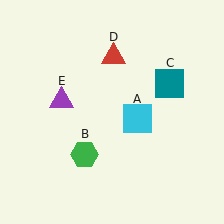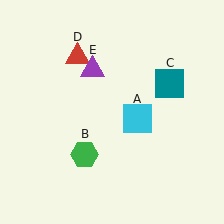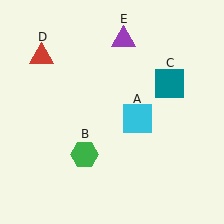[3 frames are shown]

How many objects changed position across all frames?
2 objects changed position: red triangle (object D), purple triangle (object E).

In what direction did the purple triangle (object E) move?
The purple triangle (object E) moved up and to the right.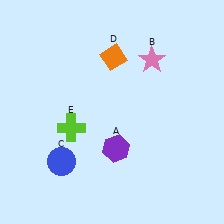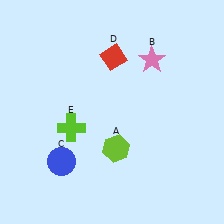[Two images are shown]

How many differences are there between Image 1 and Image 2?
There are 2 differences between the two images.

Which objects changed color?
A changed from purple to lime. D changed from orange to red.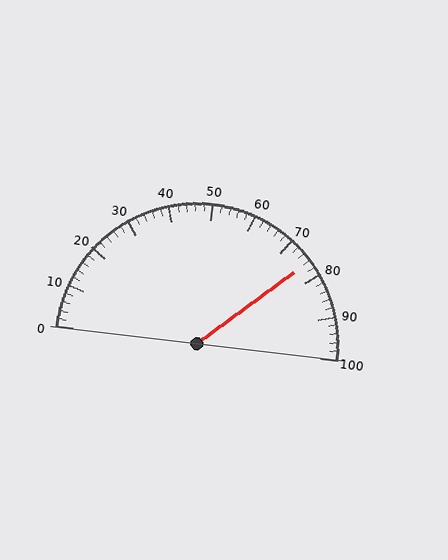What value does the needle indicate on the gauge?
The needle indicates approximately 76.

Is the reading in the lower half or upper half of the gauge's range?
The reading is in the upper half of the range (0 to 100).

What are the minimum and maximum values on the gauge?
The gauge ranges from 0 to 100.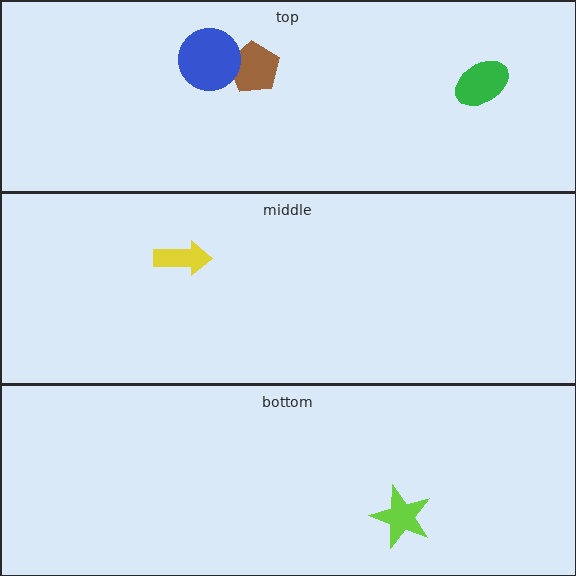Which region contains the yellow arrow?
The middle region.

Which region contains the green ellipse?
The top region.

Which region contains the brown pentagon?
The top region.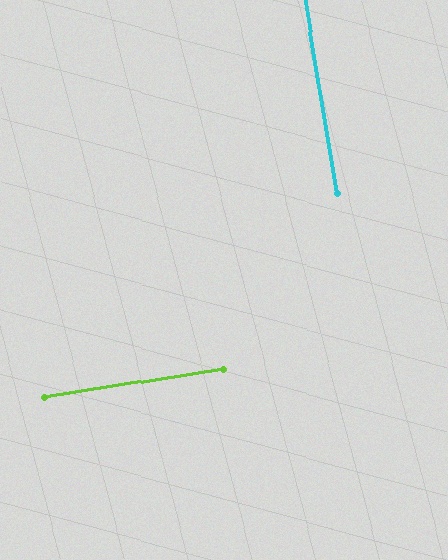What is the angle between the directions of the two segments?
Approximately 90 degrees.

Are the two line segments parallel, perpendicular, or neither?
Perpendicular — they meet at approximately 90°.